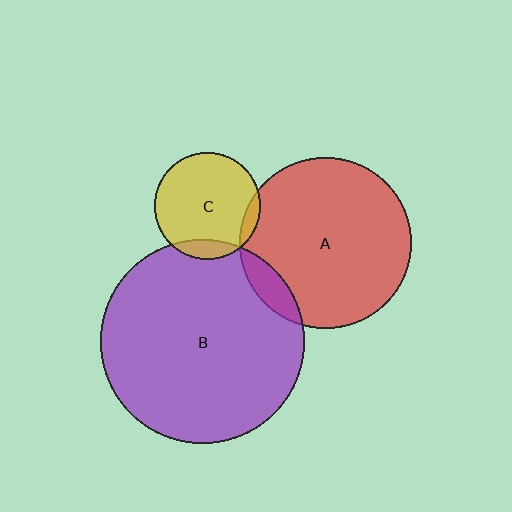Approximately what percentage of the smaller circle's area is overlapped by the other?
Approximately 5%.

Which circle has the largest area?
Circle B (purple).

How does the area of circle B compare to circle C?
Approximately 3.6 times.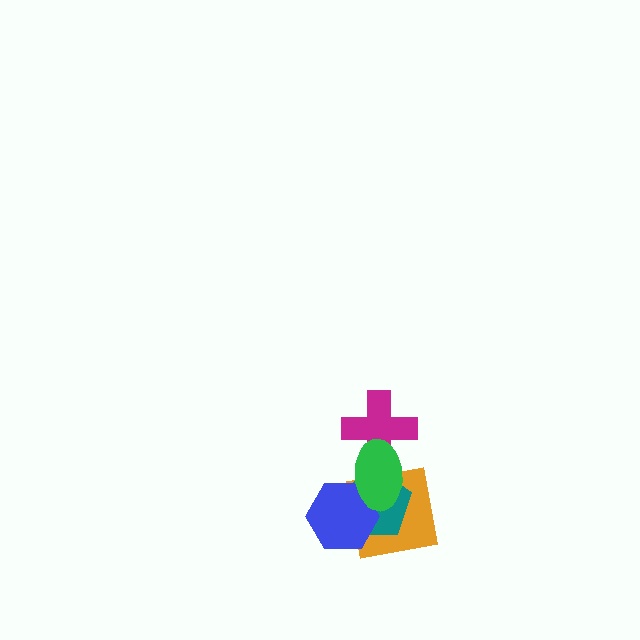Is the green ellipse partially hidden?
No, no other shape covers it.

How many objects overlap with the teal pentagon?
3 objects overlap with the teal pentagon.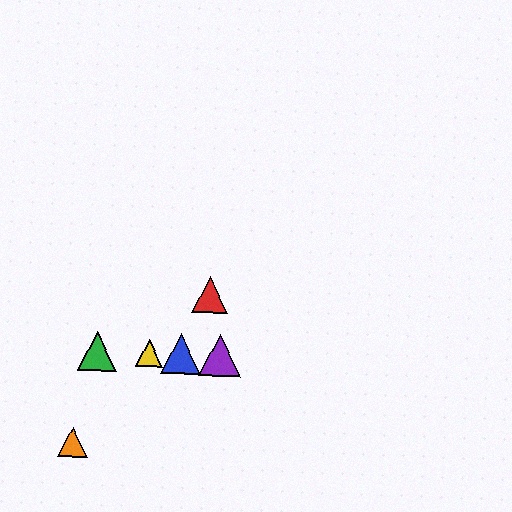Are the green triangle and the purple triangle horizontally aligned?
Yes, both are at y≈351.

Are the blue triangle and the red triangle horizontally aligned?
No, the blue triangle is at y≈354 and the red triangle is at y≈295.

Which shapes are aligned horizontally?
The blue triangle, the green triangle, the yellow triangle, the purple triangle are aligned horizontally.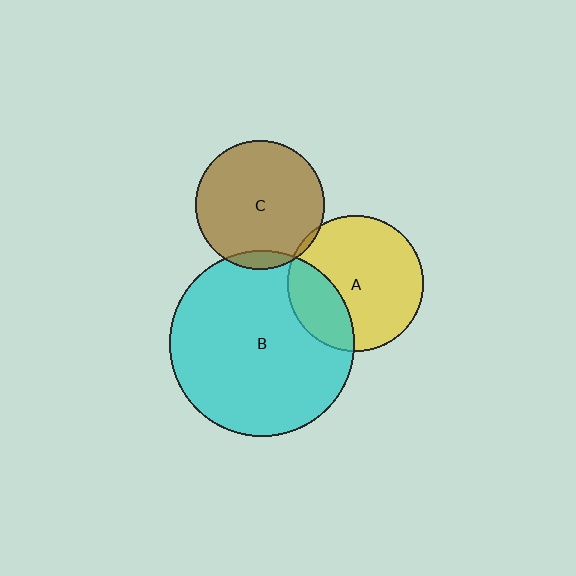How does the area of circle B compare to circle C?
Approximately 2.1 times.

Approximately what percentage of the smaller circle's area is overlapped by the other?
Approximately 25%.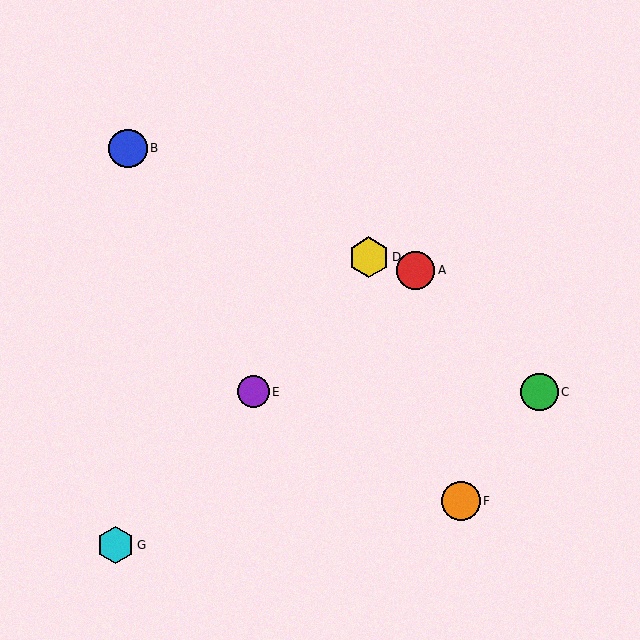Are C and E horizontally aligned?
Yes, both are at y≈392.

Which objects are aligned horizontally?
Objects C, E are aligned horizontally.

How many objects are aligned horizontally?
2 objects (C, E) are aligned horizontally.